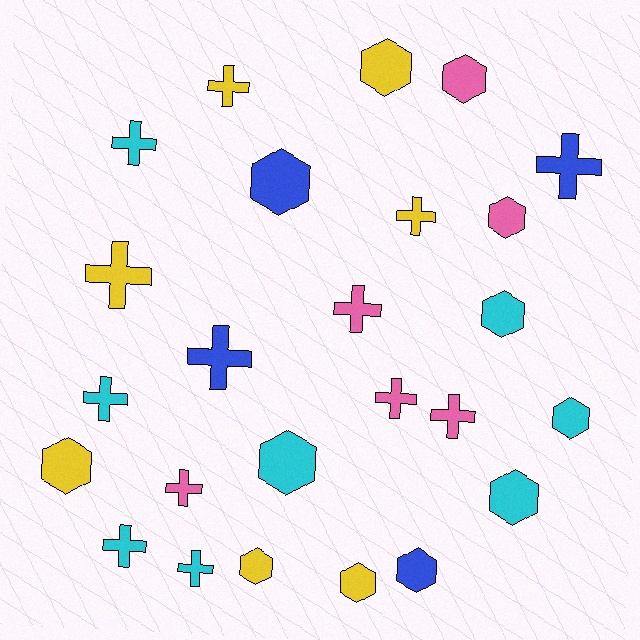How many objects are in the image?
There are 25 objects.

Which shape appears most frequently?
Cross, with 13 objects.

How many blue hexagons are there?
There are 2 blue hexagons.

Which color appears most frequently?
Cyan, with 8 objects.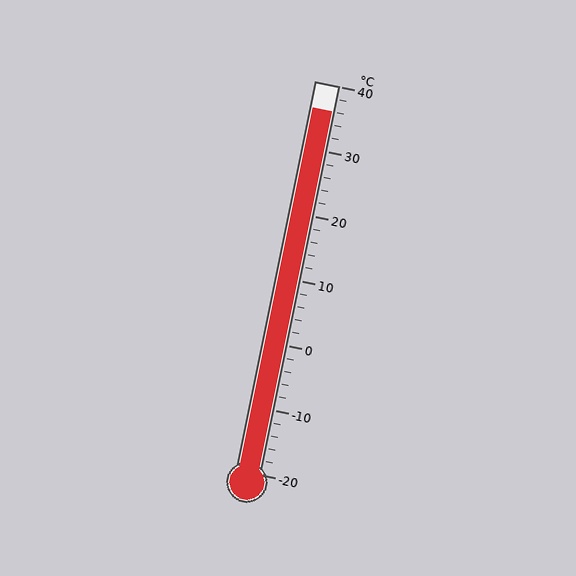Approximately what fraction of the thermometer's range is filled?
The thermometer is filled to approximately 95% of its range.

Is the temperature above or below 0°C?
The temperature is above 0°C.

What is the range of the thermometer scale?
The thermometer scale ranges from -20°C to 40°C.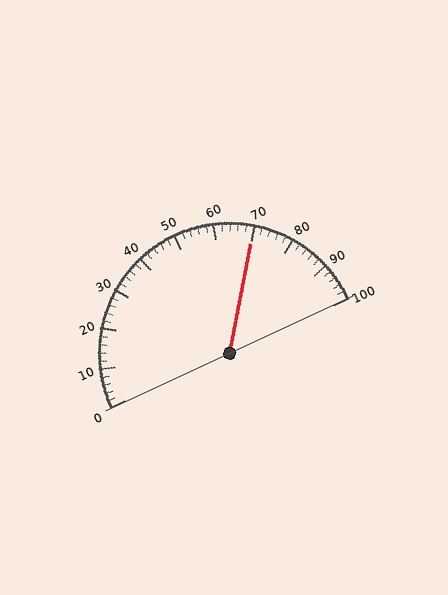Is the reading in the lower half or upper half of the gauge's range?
The reading is in the upper half of the range (0 to 100).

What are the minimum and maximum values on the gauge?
The gauge ranges from 0 to 100.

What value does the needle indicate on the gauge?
The needle indicates approximately 70.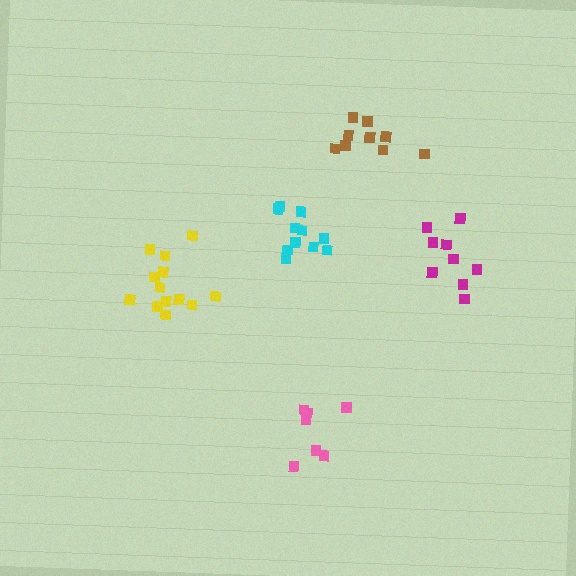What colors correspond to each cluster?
The clusters are colored: cyan, magenta, yellow, pink, brown.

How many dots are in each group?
Group 1: 11 dots, Group 2: 9 dots, Group 3: 13 dots, Group 4: 7 dots, Group 5: 10 dots (50 total).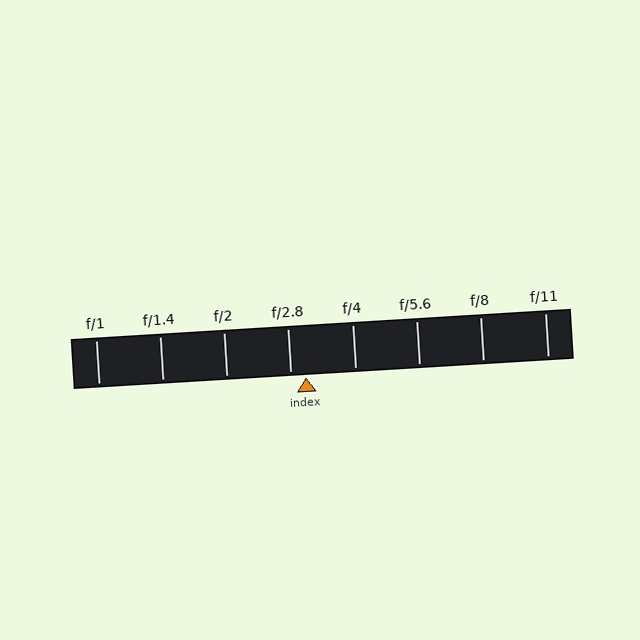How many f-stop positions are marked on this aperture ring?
There are 8 f-stop positions marked.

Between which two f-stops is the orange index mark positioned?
The index mark is between f/2.8 and f/4.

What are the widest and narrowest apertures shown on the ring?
The widest aperture shown is f/1 and the narrowest is f/11.